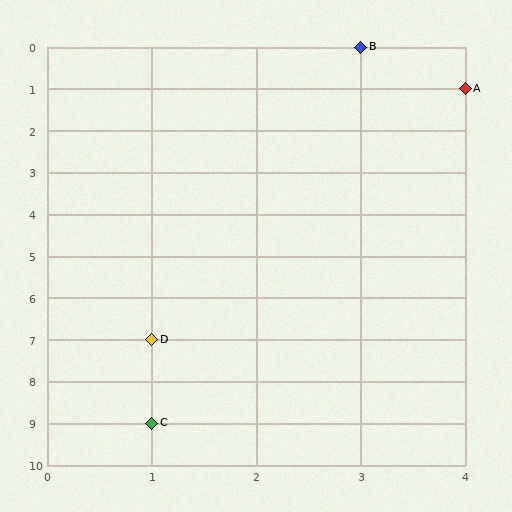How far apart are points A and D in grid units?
Points A and D are 3 columns and 6 rows apart (about 6.7 grid units diagonally).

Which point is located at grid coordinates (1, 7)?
Point D is at (1, 7).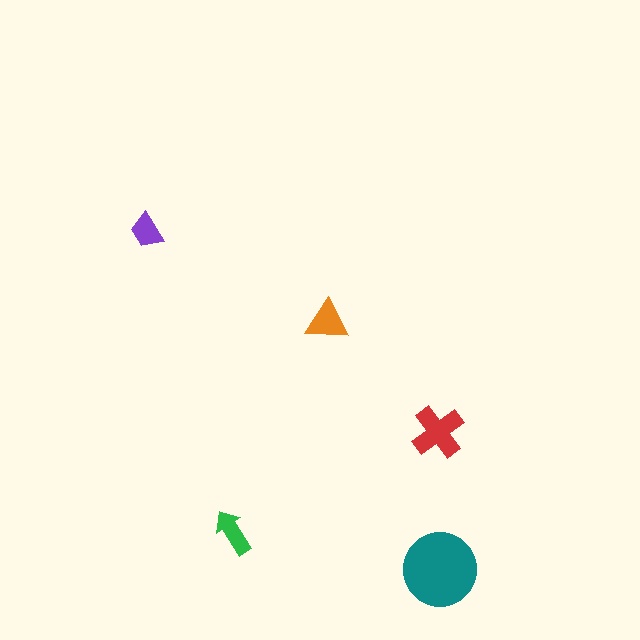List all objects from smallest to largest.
The purple trapezoid, the green arrow, the orange triangle, the red cross, the teal circle.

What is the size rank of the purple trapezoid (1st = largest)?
5th.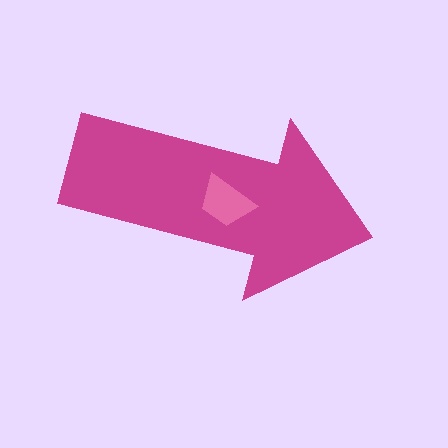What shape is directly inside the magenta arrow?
The pink trapezoid.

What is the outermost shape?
The magenta arrow.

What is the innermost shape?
The pink trapezoid.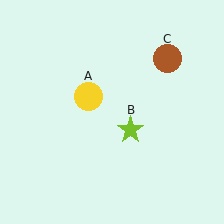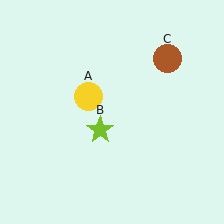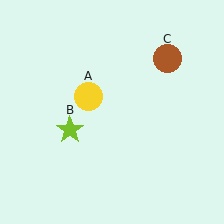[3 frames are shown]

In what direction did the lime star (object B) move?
The lime star (object B) moved left.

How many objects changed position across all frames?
1 object changed position: lime star (object B).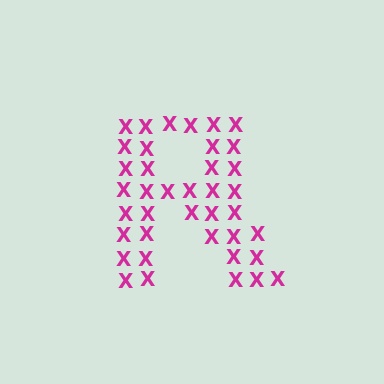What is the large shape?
The large shape is the letter R.